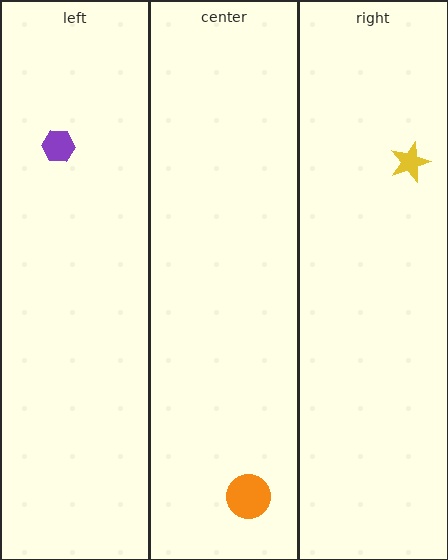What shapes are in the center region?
The orange circle.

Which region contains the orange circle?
The center region.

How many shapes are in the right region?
1.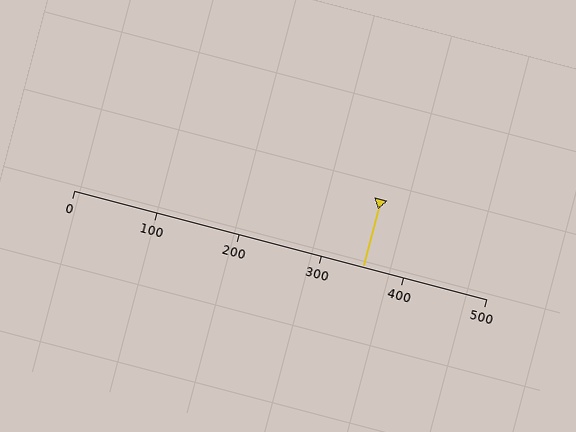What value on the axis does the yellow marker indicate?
The marker indicates approximately 350.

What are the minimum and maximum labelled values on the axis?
The axis runs from 0 to 500.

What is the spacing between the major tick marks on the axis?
The major ticks are spaced 100 apart.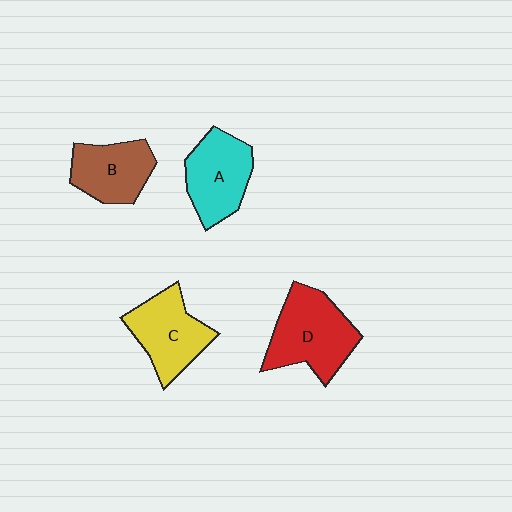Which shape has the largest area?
Shape D (red).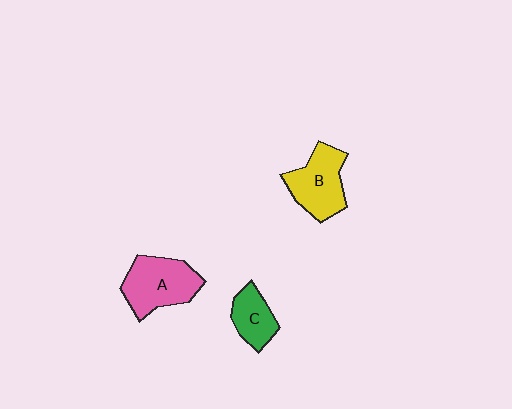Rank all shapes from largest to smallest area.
From largest to smallest: A (pink), B (yellow), C (green).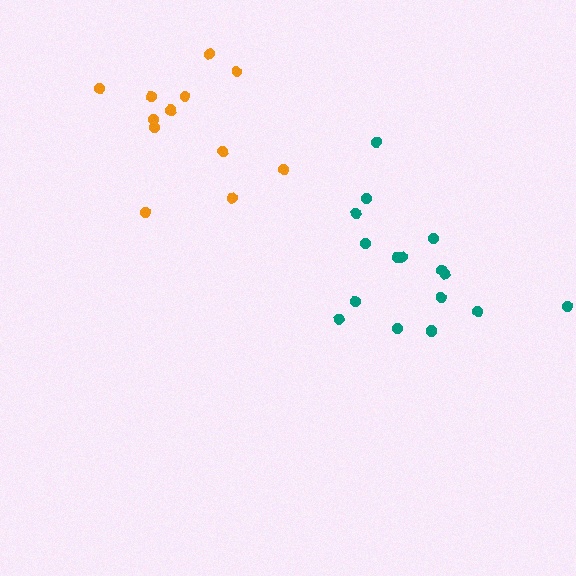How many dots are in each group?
Group 1: 17 dots, Group 2: 13 dots (30 total).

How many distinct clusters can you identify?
There are 2 distinct clusters.